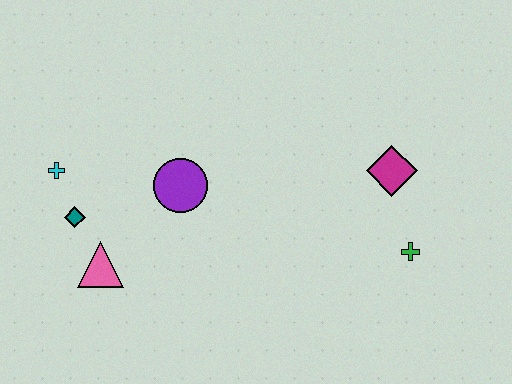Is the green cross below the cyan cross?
Yes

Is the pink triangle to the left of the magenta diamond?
Yes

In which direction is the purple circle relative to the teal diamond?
The purple circle is to the right of the teal diamond.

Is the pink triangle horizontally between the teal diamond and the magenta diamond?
Yes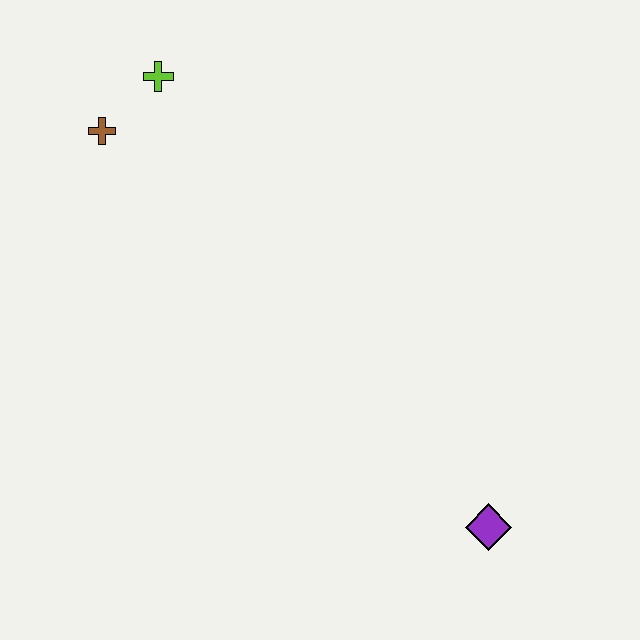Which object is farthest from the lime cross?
The purple diamond is farthest from the lime cross.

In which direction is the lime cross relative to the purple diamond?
The lime cross is above the purple diamond.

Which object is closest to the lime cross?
The brown cross is closest to the lime cross.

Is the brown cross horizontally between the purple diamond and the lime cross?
No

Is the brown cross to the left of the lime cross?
Yes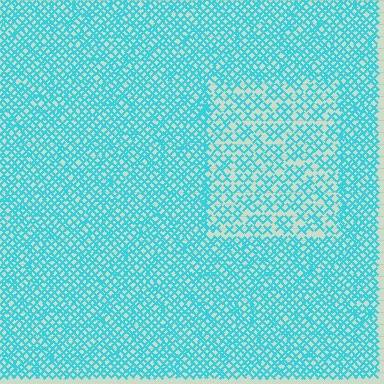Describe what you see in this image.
The image contains small cyan elements arranged at two different densities. A rectangle-shaped region is visible where the elements are less densely packed than the surrounding area.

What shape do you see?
I see a rectangle.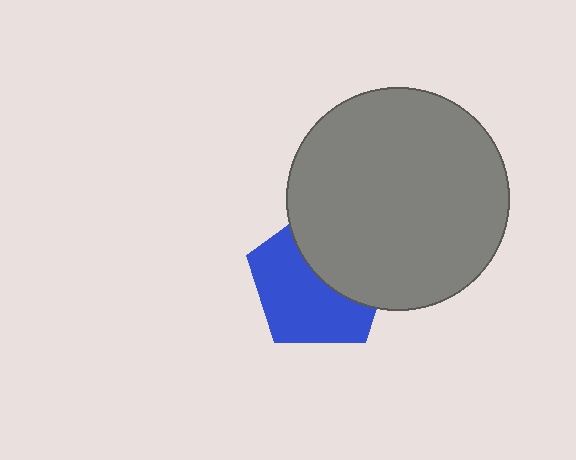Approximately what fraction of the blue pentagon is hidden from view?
Roughly 43% of the blue pentagon is hidden behind the gray circle.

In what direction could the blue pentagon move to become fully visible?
The blue pentagon could move toward the lower-left. That would shift it out from behind the gray circle entirely.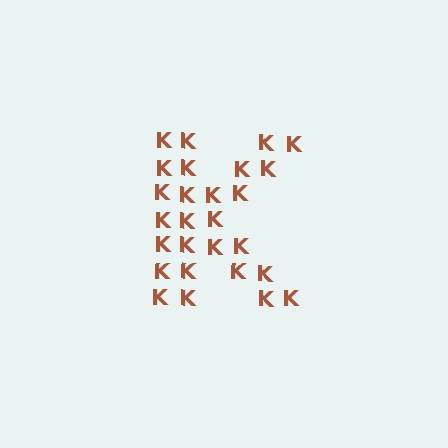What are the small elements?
The small elements are letter K's.